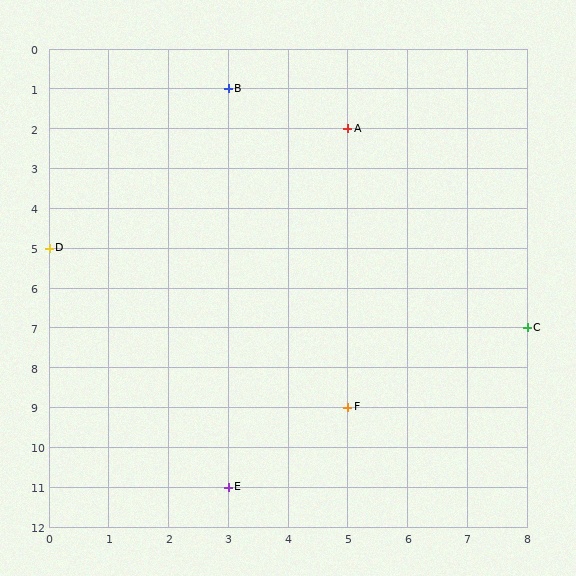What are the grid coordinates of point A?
Point A is at grid coordinates (5, 2).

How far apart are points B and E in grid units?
Points B and E are 10 rows apart.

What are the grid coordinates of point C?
Point C is at grid coordinates (8, 7).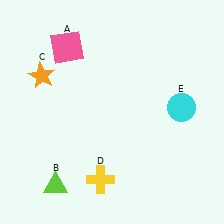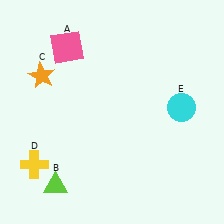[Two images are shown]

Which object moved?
The yellow cross (D) moved left.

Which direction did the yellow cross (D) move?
The yellow cross (D) moved left.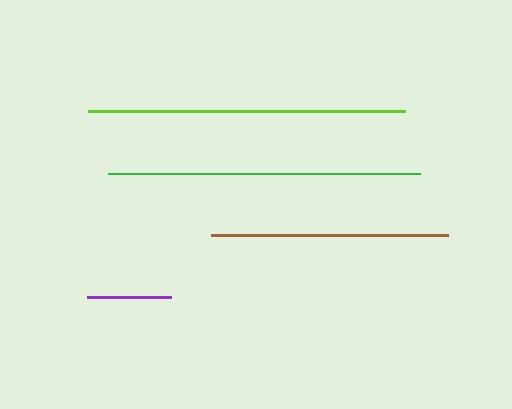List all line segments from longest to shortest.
From longest to shortest: lime, green, brown, purple.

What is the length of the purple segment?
The purple segment is approximately 85 pixels long.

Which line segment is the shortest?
The purple line is the shortest at approximately 85 pixels.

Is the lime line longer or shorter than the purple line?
The lime line is longer than the purple line.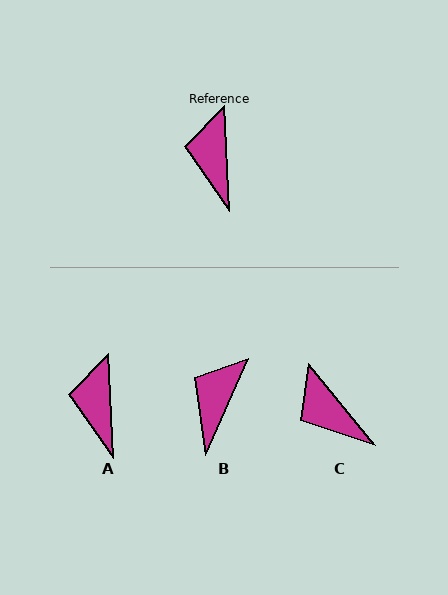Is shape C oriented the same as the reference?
No, it is off by about 37 degrees.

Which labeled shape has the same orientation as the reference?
A.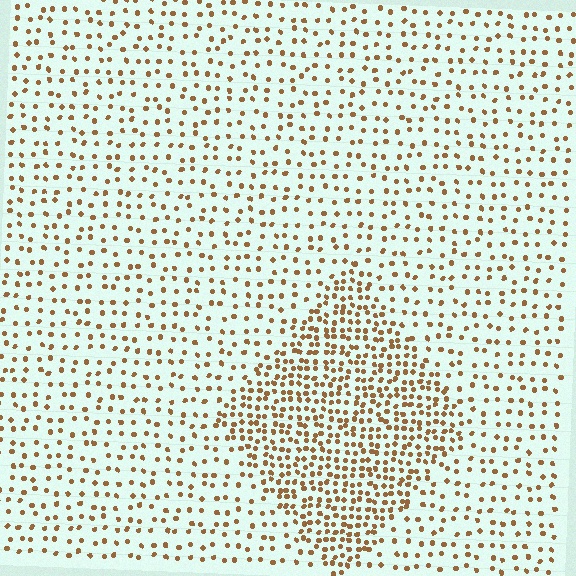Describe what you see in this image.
The image contains small brown elements arranged at two different densities. A diamond-shaped region is visible where the elements are more densely packed than the surrounding area.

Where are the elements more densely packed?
The elements are more densely packed inside the diamond boundary.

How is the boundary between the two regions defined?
The boundary is defined by a change in element density (approximately 2.2x ratio). All elements are the same color, size, and shape.